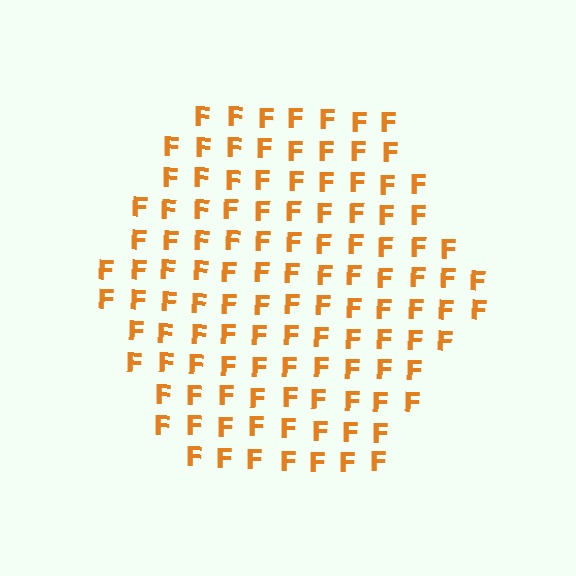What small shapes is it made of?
It is made of small letter F's.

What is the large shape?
The large shape is a hexagon.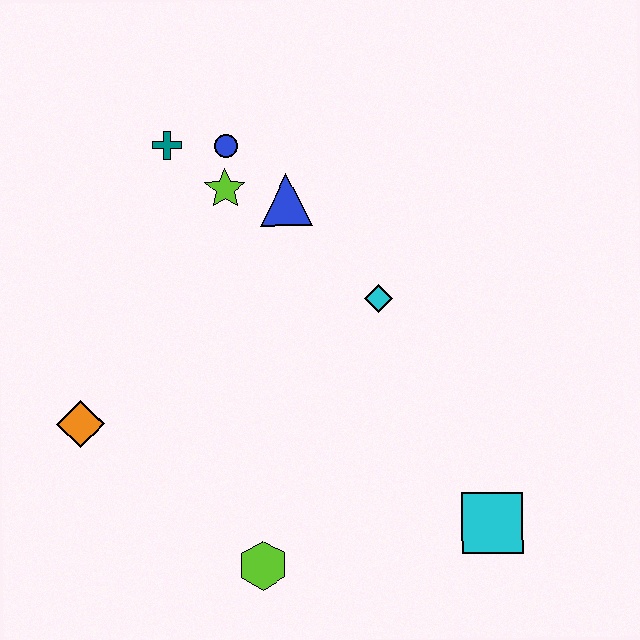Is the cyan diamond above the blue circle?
No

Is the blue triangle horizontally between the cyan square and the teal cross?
Yes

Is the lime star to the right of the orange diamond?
Yes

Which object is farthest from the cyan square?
The teal cross is farthest from the cyan square.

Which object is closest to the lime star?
The blue circle is closest to the lime star.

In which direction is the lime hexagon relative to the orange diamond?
The lime hexagon is to the right of the orange diamond.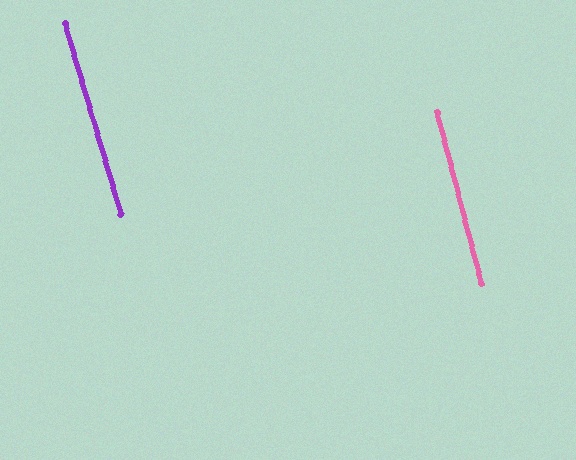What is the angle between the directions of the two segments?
Approximately 2 degrees.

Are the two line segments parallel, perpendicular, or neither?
Parallel — their directions differ by only 1.8°.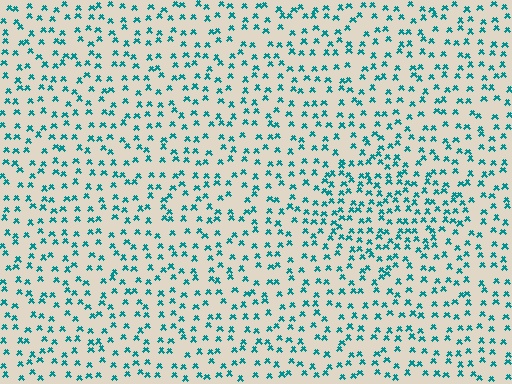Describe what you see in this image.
The image contains small teal elements arranged at two different densities. A diamond-shaped region is visible where the elements are more densely packed than the surrounding area.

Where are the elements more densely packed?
The elements are more densely packed inside the diamond boundary.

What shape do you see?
I see a diamond.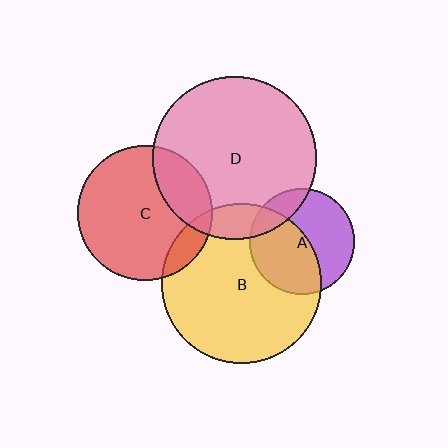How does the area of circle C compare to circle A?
Approximately 1.7 times.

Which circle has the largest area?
Circle D (pink).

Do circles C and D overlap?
Yes.